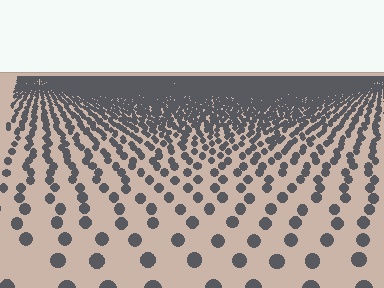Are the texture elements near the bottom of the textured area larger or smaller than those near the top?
Larger. Near the bottom, elements are closer to the viewer and appear at a bigger on-screen size.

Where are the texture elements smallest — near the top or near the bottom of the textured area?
Near the top.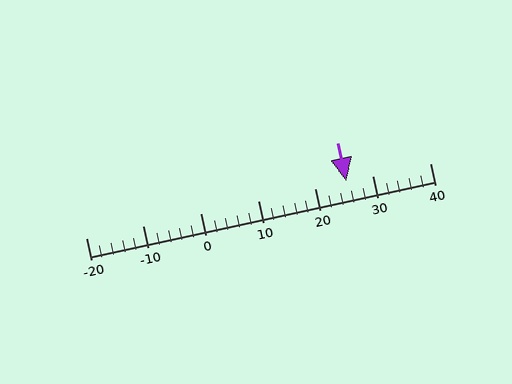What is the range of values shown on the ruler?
The ruler shows values from -20 to 40.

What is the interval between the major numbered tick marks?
The major tick marks are spaced 10 units apart.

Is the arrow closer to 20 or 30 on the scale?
The arrow is closer to 30.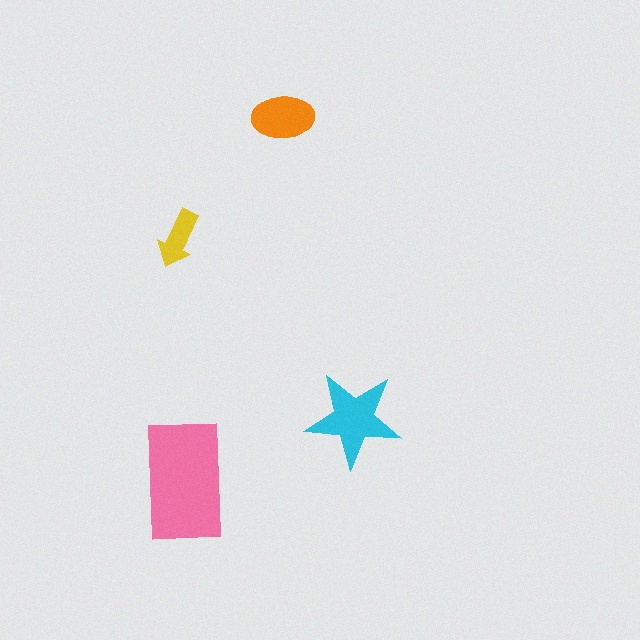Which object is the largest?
The pink rectangle.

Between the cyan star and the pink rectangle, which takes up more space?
The pink rectangle.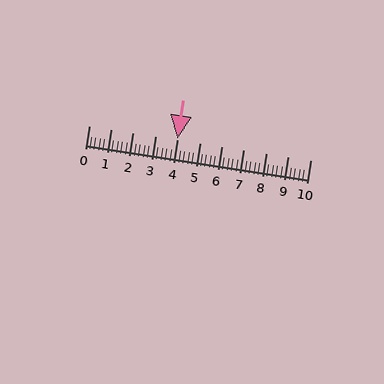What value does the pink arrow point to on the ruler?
The pink arrow points to approximately 4.0.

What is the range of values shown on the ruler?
The ruler shows values from 0 to 10.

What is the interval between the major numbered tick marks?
The major tick marks are spaced 1 units apart.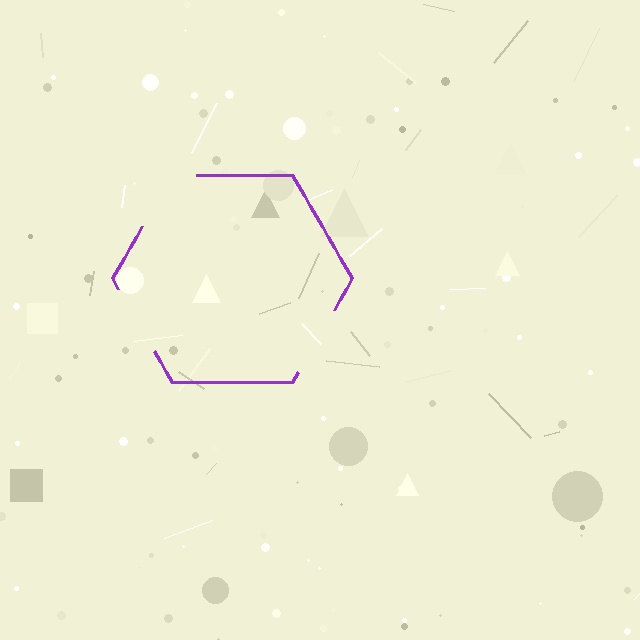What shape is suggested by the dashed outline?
The dashed outline suggests a hexagon.